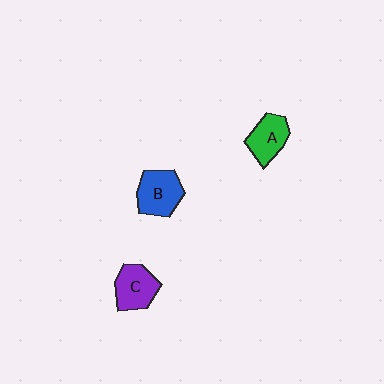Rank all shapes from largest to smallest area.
From largest to smallest: B (blue), C (purple), A (green).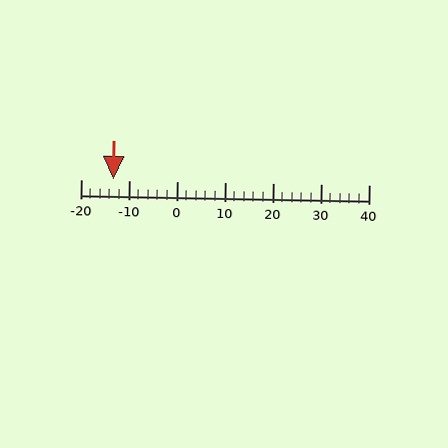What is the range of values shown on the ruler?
The ruler shows values from -20 to 40.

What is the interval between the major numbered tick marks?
The major tick marks are spaced 10 units apart.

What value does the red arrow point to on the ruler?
The red arrow points to approximately -13.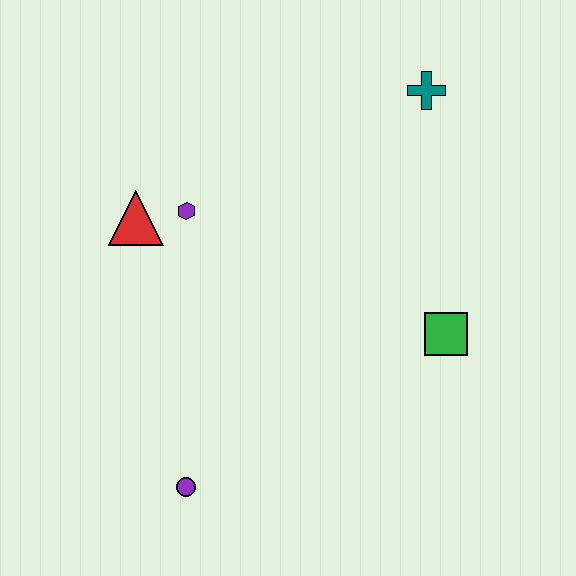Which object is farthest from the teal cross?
The purple circle is farthest from the teal cross.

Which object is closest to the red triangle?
The purple hexagon is closest to the red triangle.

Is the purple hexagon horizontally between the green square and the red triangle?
Yes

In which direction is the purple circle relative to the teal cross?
The purple circle is below the teal cross.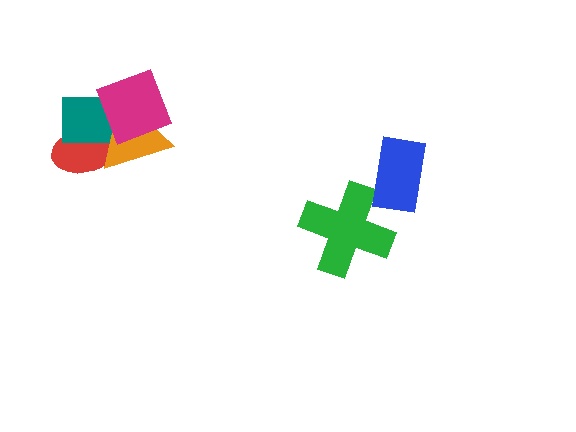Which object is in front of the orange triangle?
The magenta square is in front of the orange triangle.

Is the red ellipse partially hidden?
Yes, it is partially covered by another shape.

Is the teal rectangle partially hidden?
Yes, it is partially covered by another shape.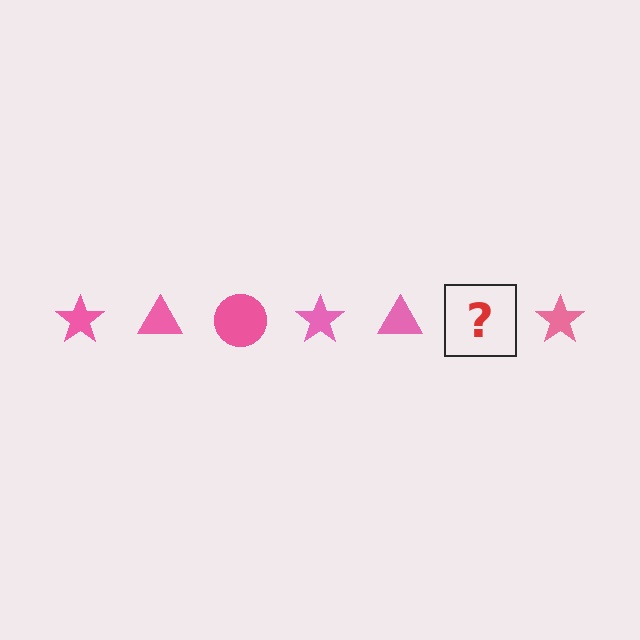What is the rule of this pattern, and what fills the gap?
The rule is that the pattern cycles through star, triangle, circle shapes in pink. The gap should be filled with a pink circle.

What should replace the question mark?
The question mark should be replaced with a pink circle.